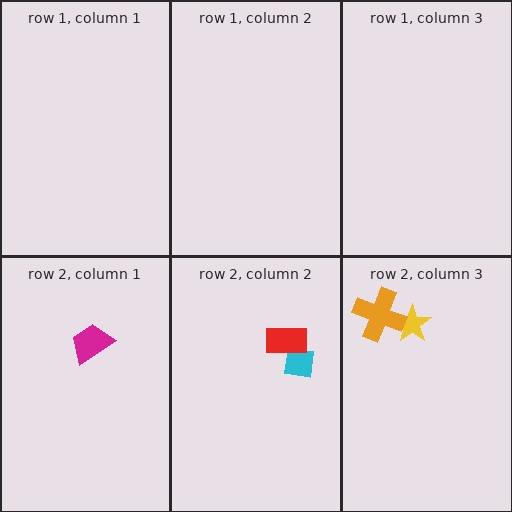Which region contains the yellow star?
The row 2, column 3 region.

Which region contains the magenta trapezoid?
The row 2, column 1 region.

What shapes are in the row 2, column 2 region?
The cyan square, the red rectangle.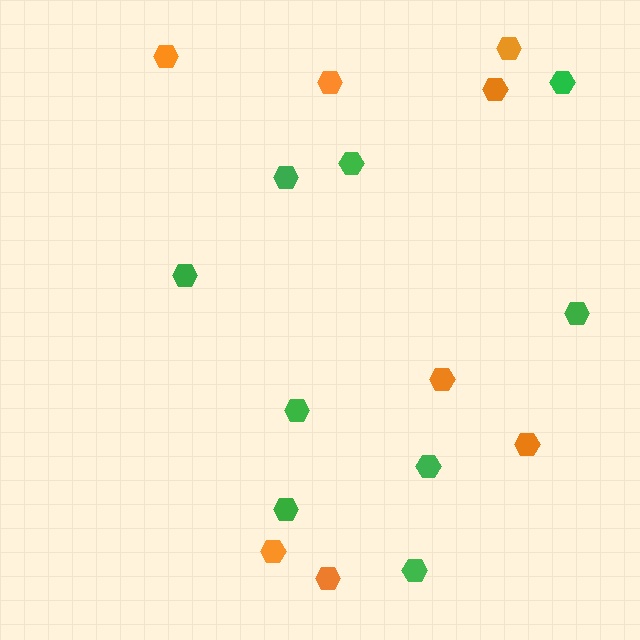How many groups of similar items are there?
There are 2 groups: one group of green hexagons (9) and one group of orange hexagons (8).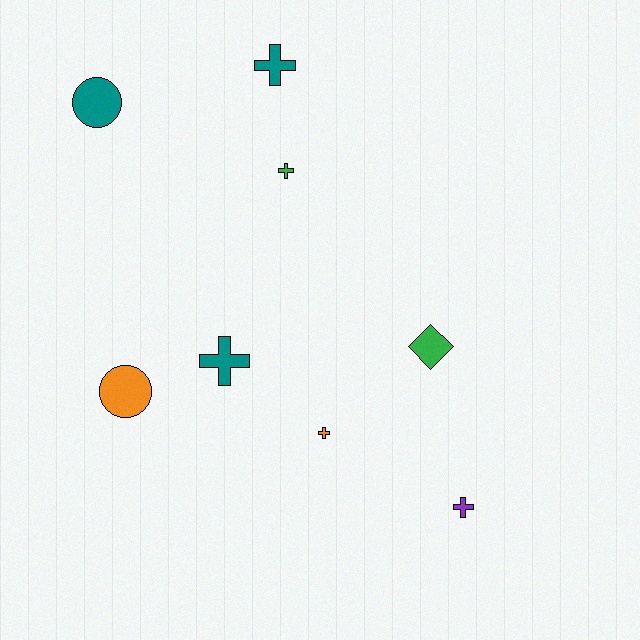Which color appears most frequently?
Teal, with 3 objects.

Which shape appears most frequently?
Cross, with 5 objects.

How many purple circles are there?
There are no purple circles.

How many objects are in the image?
There are 8 objects.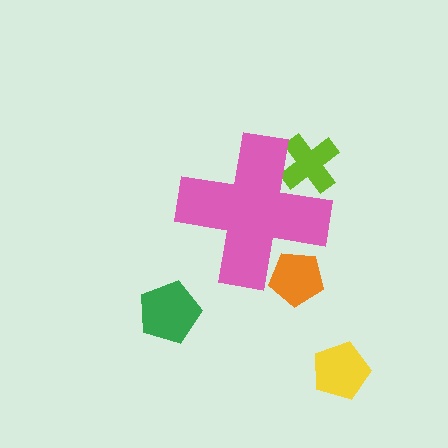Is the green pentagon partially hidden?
No, the green pentagon is fully visible.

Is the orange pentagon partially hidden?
Yes, the orange pentagon is partially hidden behind the pink cross.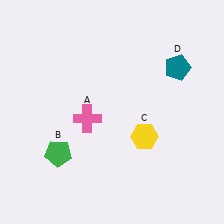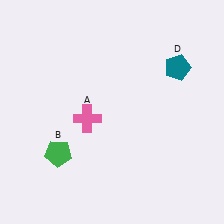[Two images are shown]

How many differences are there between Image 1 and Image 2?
There is 1 difference between the two images.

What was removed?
The yellow hexagon (C) was removed in Image 2.